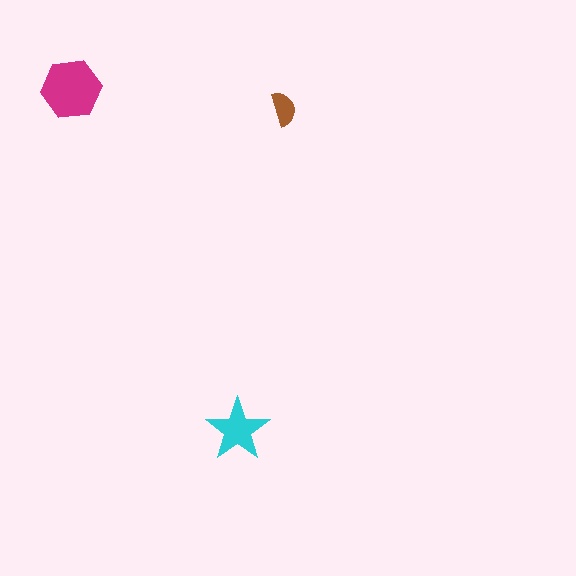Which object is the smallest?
The brown semicircle.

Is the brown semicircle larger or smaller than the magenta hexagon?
Smaller.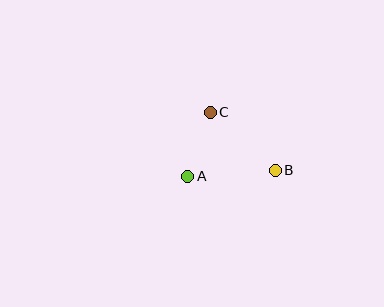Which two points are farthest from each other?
Points A and B are farthest from each other.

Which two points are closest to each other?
Points A and C are closest to each other.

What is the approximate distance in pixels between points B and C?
The distance between B and C is approximately 87 pixels.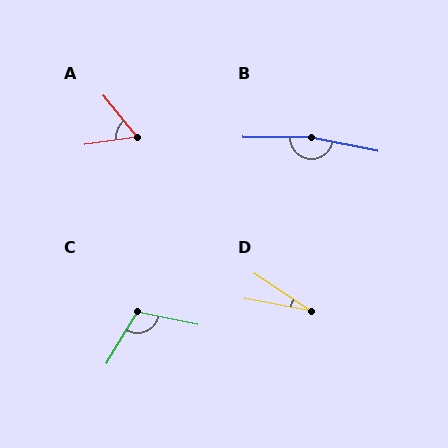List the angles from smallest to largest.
D (22°), A (59°), C (109°), B (169°).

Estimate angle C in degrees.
Approximately 109 degrees.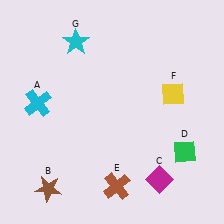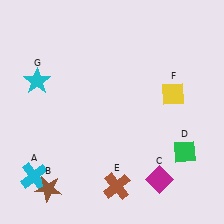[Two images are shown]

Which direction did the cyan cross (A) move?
The cyan cross (A) moved down.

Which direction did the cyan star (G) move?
The cyan star (G) moved down.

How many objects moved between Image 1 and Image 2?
2 objects moved between the two images.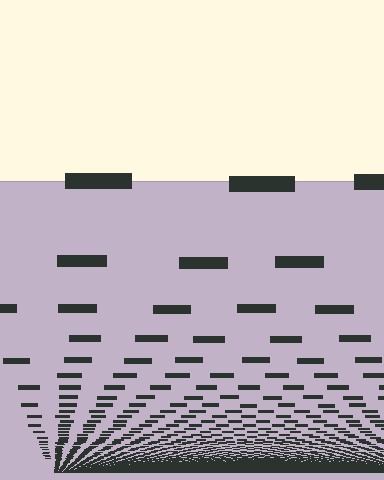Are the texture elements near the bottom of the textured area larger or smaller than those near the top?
Smaller. The gradient is inverted — elements near the bottom are smaller and denser.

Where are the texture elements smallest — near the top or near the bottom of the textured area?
Near the bottom.